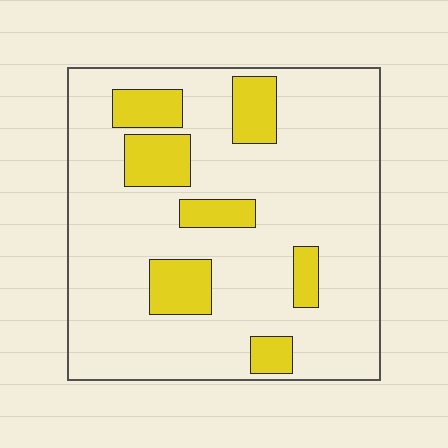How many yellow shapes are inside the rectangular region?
7.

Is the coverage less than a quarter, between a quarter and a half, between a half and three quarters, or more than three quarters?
Less than a quarter.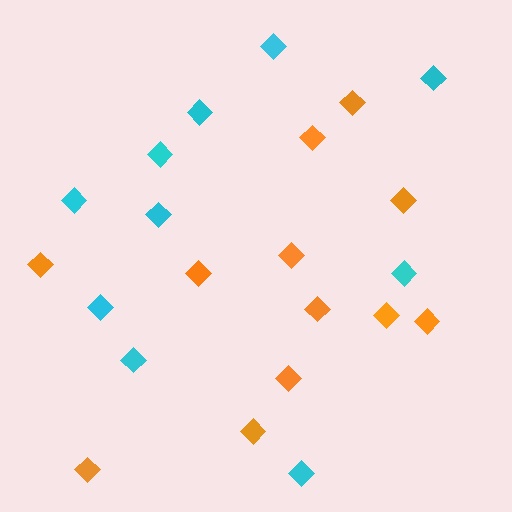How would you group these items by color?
There are 2 groups: one group of cyan diamonds (10) and one group of orange diamonds (12).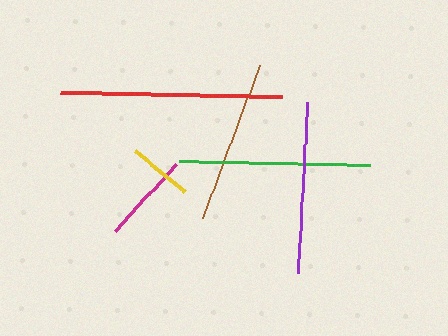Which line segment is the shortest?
The yellow line is the shortest at approximately 64 pixels.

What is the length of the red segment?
The red segment is approximately 222 pixels long.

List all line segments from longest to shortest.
From longest to shortest: red, green, purple, brown, magenta, yellow.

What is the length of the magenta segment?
The magenta segment is approximately 91 pixels long.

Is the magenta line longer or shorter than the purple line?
The purple line is longer than the magenta line.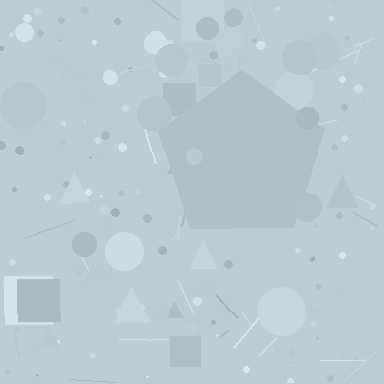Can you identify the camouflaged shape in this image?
The camouflaged shape is a pentagon.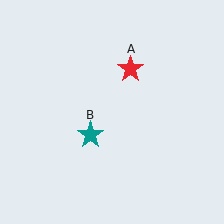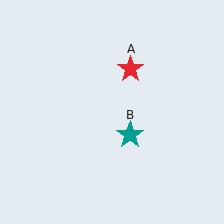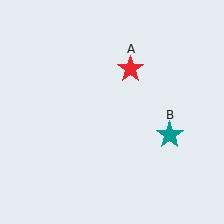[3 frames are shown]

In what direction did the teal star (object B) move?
The teal star (object B) moved right.